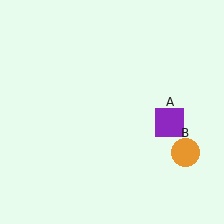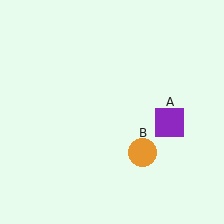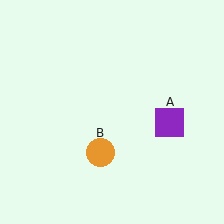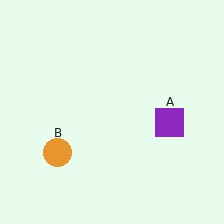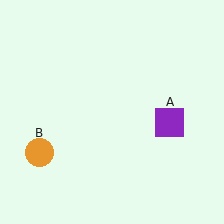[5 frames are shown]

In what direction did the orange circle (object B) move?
The orange circle (object B) moved left.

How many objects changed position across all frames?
1 object changed position: orange circle (object B).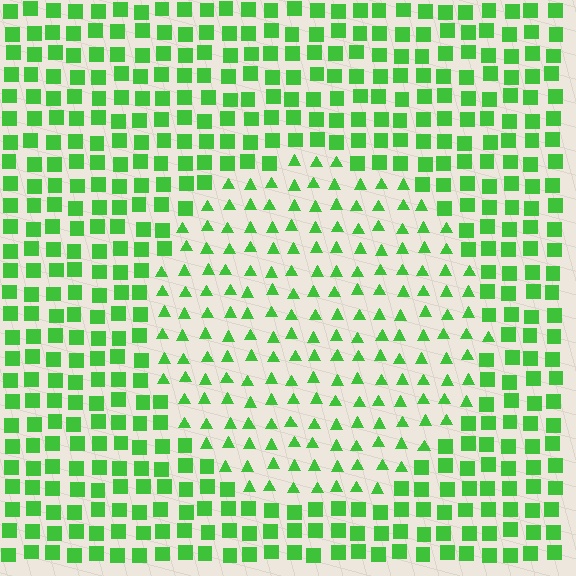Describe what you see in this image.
The image is filled with small green elements arranged in a uniform grid. A circle-shaped region contains triangles, while the surrounding area contains squares. The boundary is defined purely by the change in element shape.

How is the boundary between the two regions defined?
The boundary is defined by a change in element shape: triangles inside vs. squares outside. All elements share the same color and spacing.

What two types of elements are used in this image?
The image uses triangles inside the circle region and squares outside it.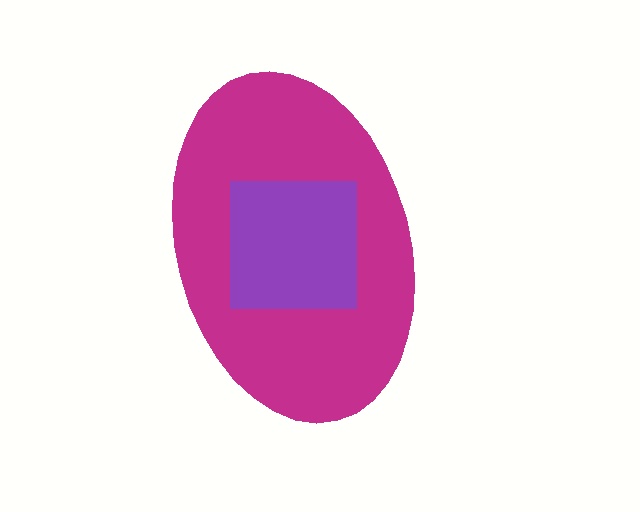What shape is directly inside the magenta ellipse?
The purple square.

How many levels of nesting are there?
2.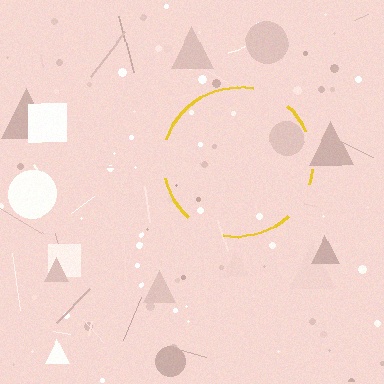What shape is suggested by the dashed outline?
The dashed outline suggests a circle.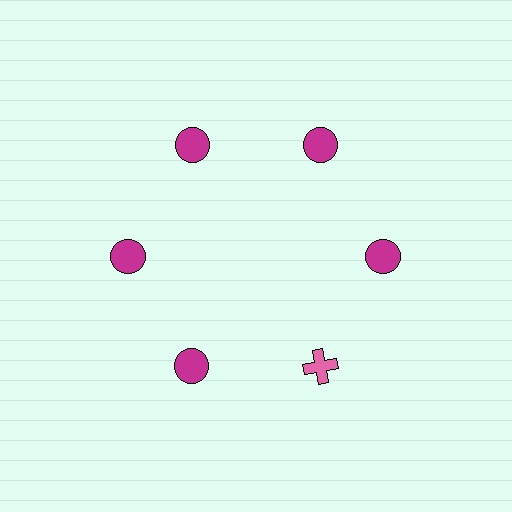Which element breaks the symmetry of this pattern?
The pink cross at roughly the 5 o'clock position breaks the symmetry. All other shapes are magenta circles.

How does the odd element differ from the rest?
It differs in both color (pink instead of magenta) and shape (cross instead of circle).